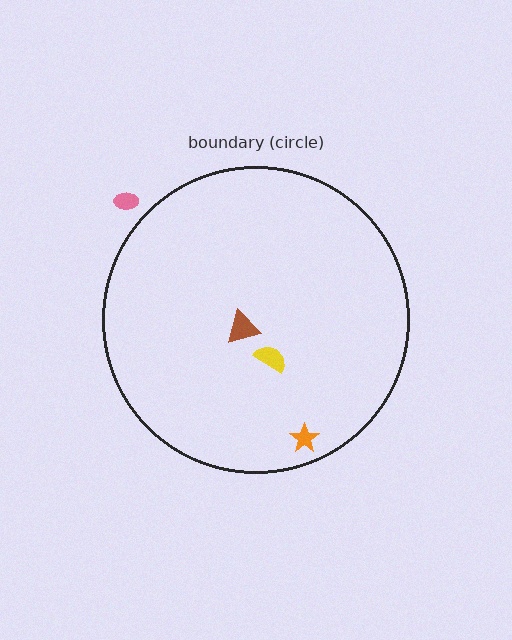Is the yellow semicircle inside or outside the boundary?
Inside.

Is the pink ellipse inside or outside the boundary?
Outside.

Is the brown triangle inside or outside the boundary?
Inside.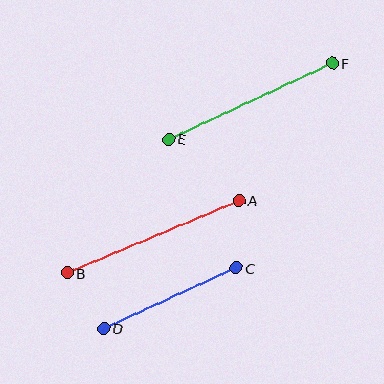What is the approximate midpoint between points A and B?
The midpoint is at approximately (153, 237) pixels.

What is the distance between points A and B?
The distance is approximately 186 pixels.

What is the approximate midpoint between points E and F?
The midpoint is at approximately (250, 101) pixels.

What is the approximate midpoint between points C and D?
The midpoint is at approximately (170, 298) pixels.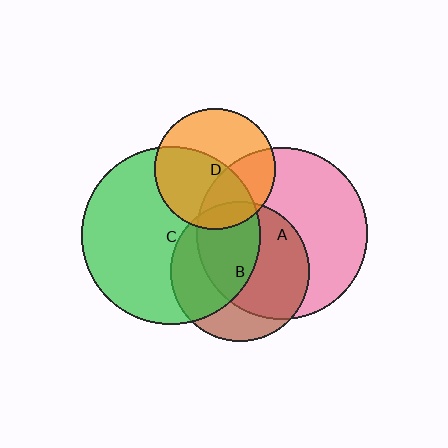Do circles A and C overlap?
Yes.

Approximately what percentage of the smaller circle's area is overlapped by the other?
Approximately 25%.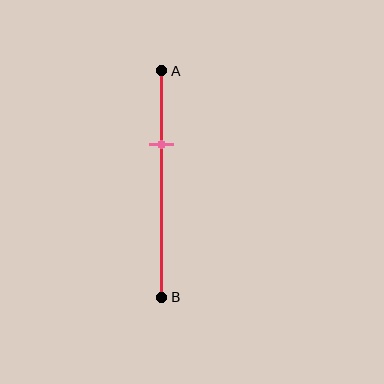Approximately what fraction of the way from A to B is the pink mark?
The pink mark is approximately 35% of the way from A to B.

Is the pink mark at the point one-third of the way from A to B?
Yes, the mark is approximately at the one-third point.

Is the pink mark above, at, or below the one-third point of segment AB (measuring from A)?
The pink mark is approximately at the one-third point of segment AB.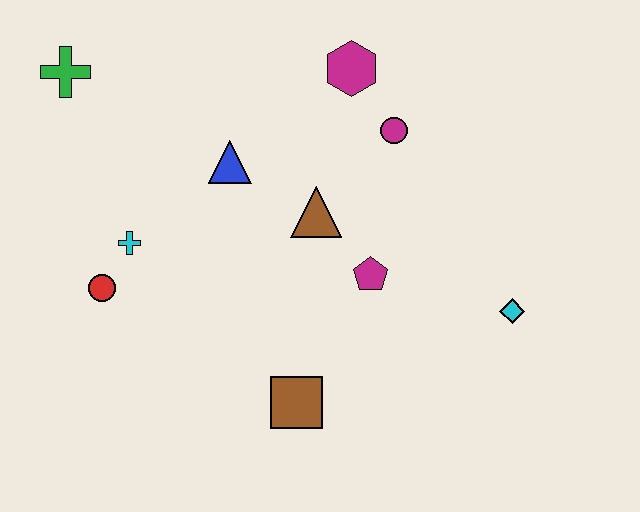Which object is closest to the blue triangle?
The brown triangle is closest to the blue triangle.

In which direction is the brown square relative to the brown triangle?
The brown square is below the brown triangle.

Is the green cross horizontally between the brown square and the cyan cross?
No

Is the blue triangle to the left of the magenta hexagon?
Yes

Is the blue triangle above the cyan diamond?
Yes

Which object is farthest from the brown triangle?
The green cross is farthest from the brown triangle.